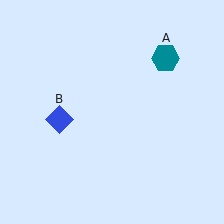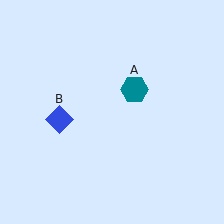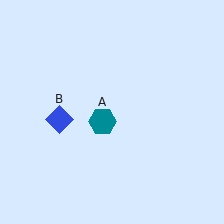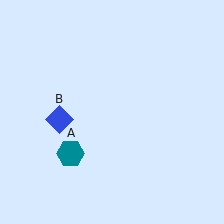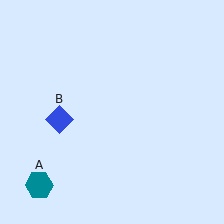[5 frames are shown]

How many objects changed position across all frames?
1 object changed position: teal hexagon (object A).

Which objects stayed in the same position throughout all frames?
Blue diamond (object B) remained stationary.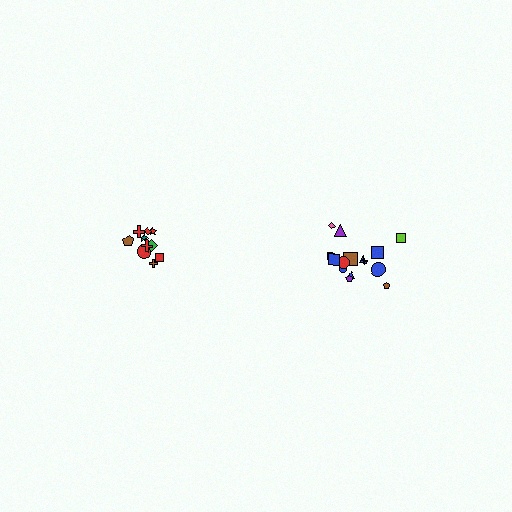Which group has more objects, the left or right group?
The right group.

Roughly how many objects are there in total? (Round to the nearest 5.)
Roughly 25 objects in total.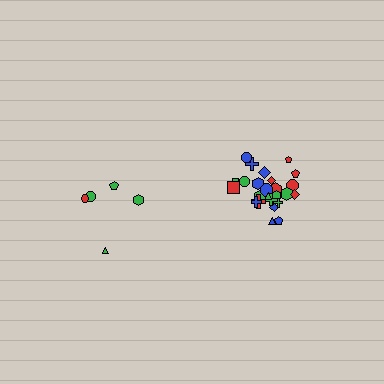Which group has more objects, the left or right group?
The right group.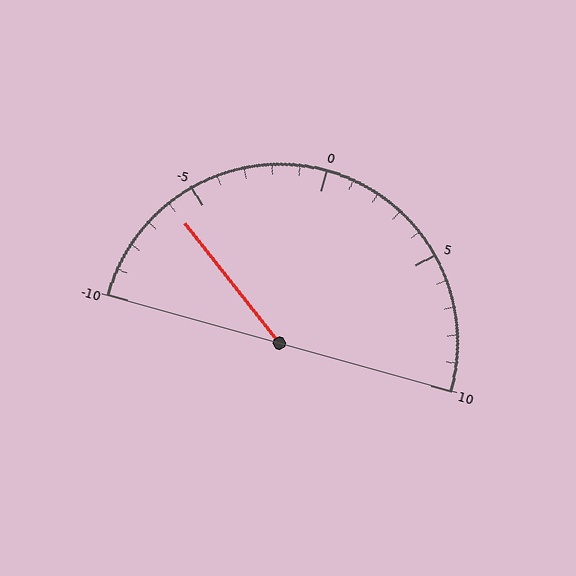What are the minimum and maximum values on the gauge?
The gauge ranges from -10 to 10.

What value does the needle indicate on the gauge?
The needle indicates approximately -6.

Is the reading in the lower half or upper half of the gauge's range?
The reading is in the lower half of the range (-10 to 10).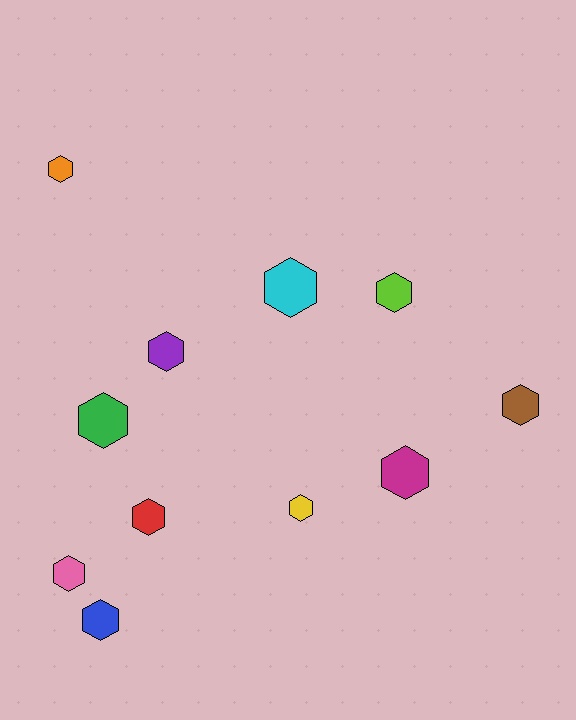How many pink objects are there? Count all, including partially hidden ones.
There is 1 pink object.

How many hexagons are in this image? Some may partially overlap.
There are 11 hexagons.